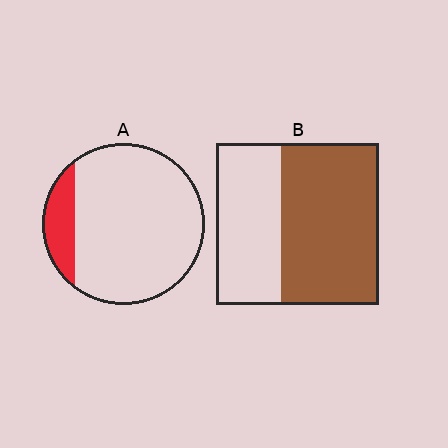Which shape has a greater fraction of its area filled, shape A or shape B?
Shape B.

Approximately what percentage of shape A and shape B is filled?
A is approximately 15% and B is approximately 60%.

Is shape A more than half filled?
No.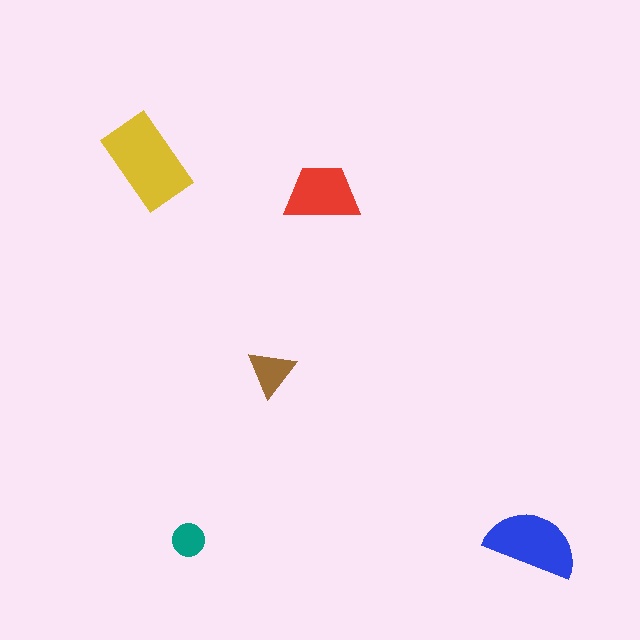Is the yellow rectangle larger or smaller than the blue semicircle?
Larger.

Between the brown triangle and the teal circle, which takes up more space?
The brown triangle.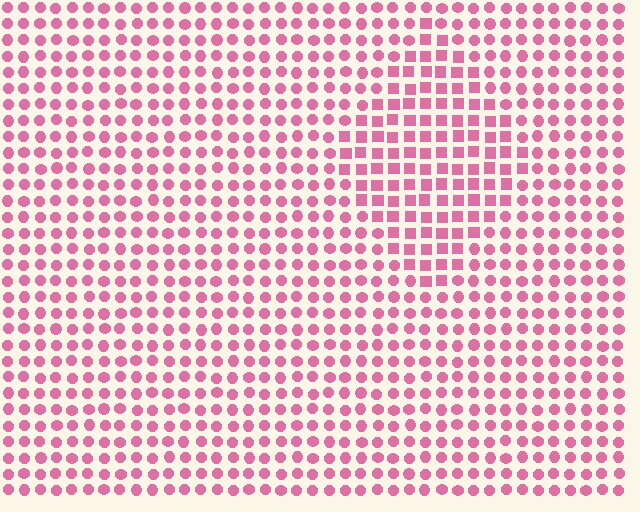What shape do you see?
I see a diamond.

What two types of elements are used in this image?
The image uses squares inside the diamond region and circles outside it.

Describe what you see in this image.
The image is filled with small pink elements arranged in a uniform grid. A diamond-shaped region contains squares, while the surrounding area contains circles. The boundary is defined purely by the change in element shape.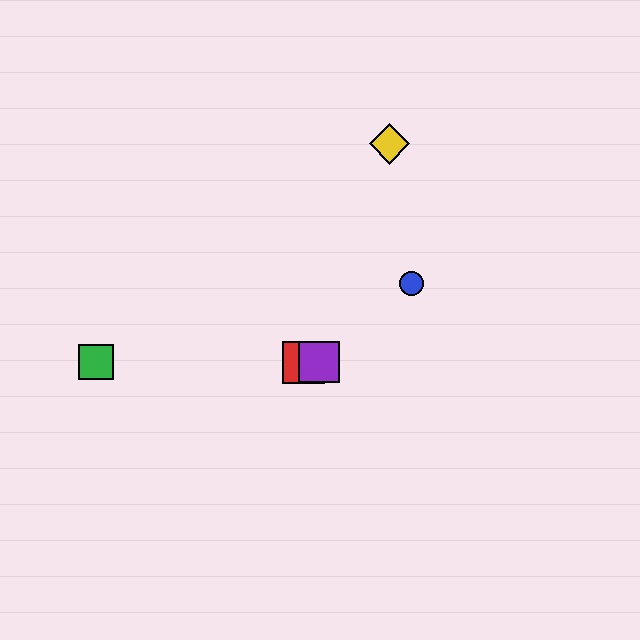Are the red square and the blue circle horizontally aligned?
No, the red square is at y≈362 and the blue circle is at y≈284.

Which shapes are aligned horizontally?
The red square, the green square, the purple square are aligned horizontally.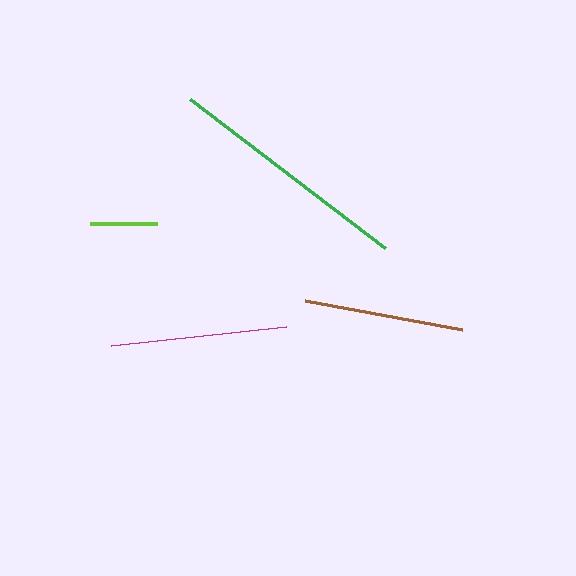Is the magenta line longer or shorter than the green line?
The green line is longer than the magenta line.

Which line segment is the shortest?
The lime line is the shortest at approximately 67 pixels.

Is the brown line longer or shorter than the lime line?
The brown line is longer than the lime line.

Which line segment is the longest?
The green line is the longest at approximately 245 pixels.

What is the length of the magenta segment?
The magenta segment is approximately 176 pixels long.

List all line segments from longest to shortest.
From longest to shortest: green, magenta, brown, lime.